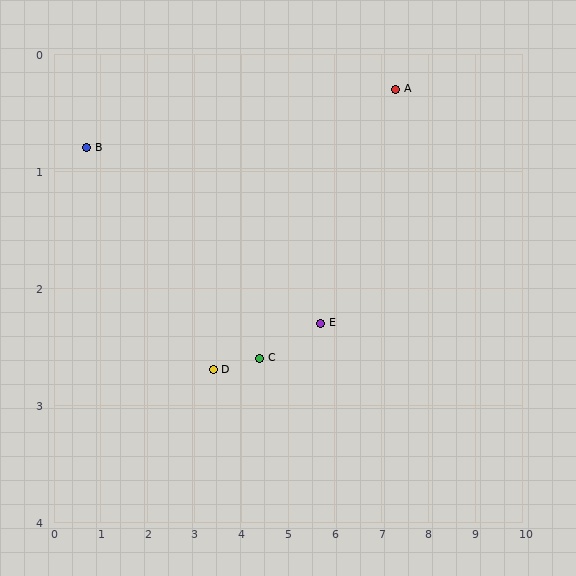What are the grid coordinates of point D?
Point D is at approximately (3.4, 2.7).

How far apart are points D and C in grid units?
Points D and C are about 1.0 grid units apart.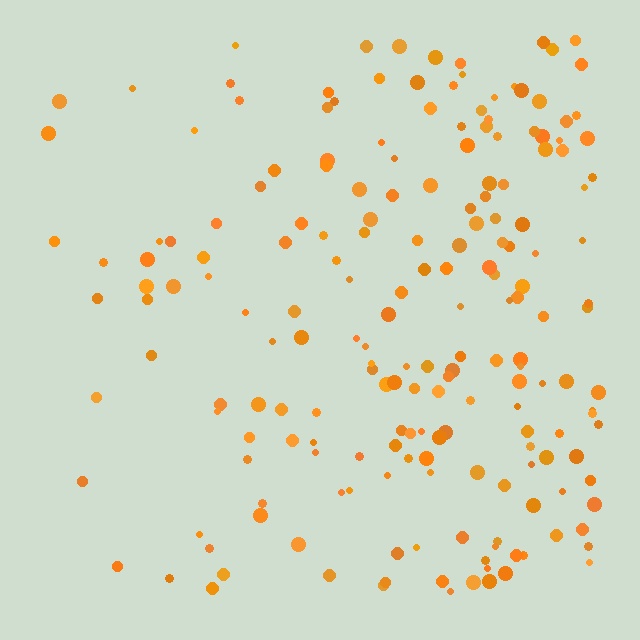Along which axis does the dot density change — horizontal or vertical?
Horizontal.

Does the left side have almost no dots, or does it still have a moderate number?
Still a moderate number, just noticeably fewer than the right.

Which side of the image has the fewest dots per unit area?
The left.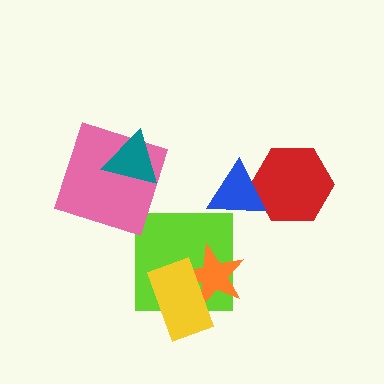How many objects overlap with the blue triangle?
1 object overlaps with the blue triangle.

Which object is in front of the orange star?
The yellow rectangle is in front of the orange star.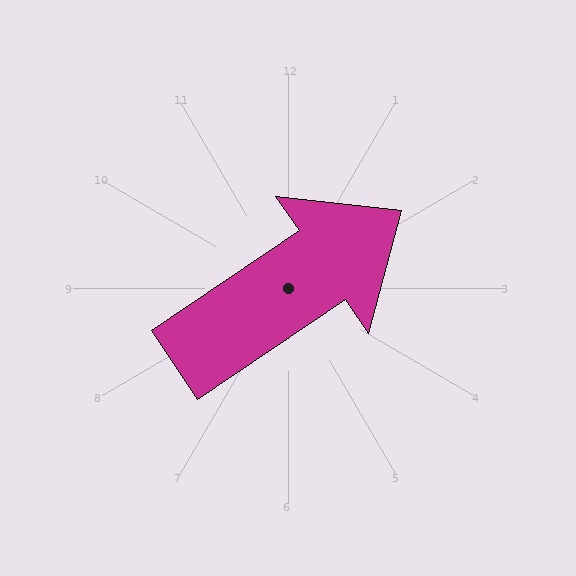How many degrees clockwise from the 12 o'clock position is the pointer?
Approximately 56 degrees.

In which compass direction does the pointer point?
Northeast.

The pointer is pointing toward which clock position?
Roughly 2 o'clock.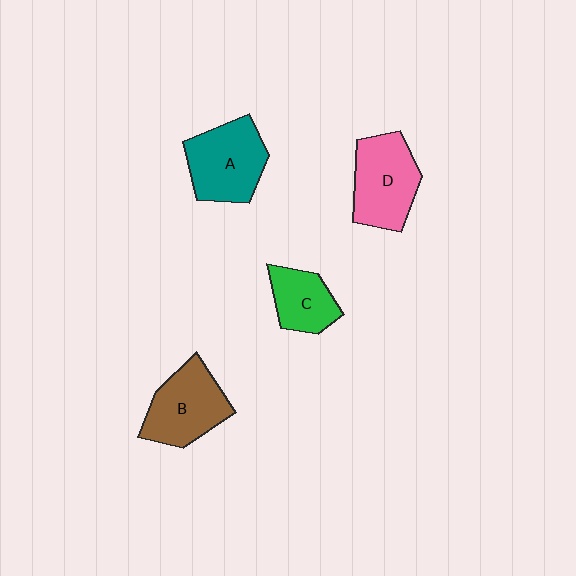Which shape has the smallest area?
Shape C (green).